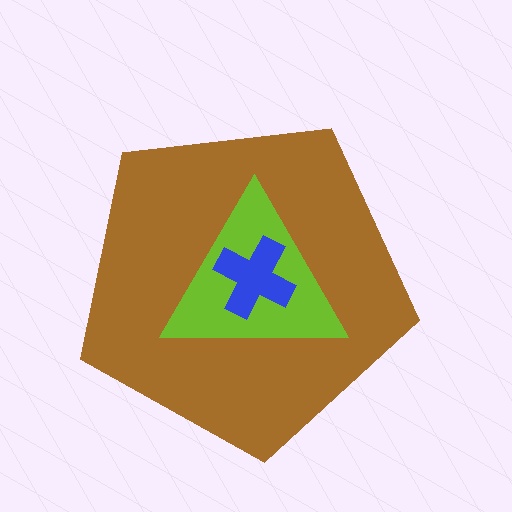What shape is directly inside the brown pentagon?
The lime triangle.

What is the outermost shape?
The brown pentagon.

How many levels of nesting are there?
3.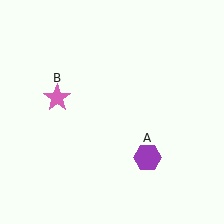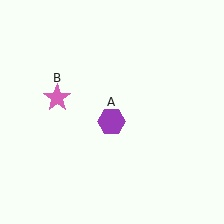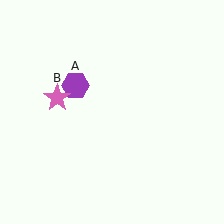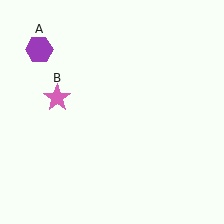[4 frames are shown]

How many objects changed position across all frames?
1 object changed position: purple hexagon (object A).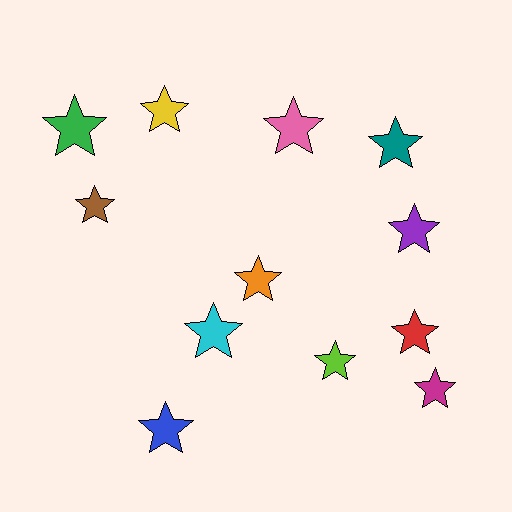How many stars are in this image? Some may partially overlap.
There are 12 stars.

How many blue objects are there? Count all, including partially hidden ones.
There is 1 blue object.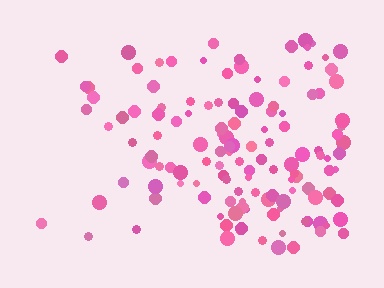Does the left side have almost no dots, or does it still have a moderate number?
Still a moderate number, just noticeably fewer than the right.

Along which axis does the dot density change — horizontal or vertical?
Horizontal.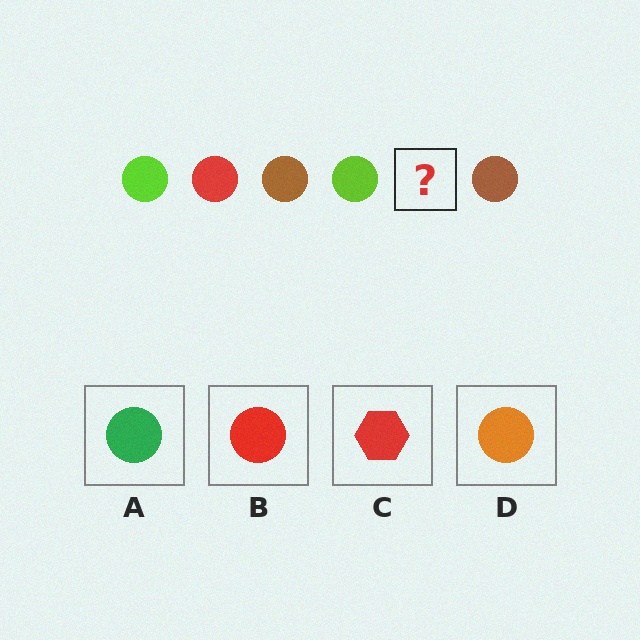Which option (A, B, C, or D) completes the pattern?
B.